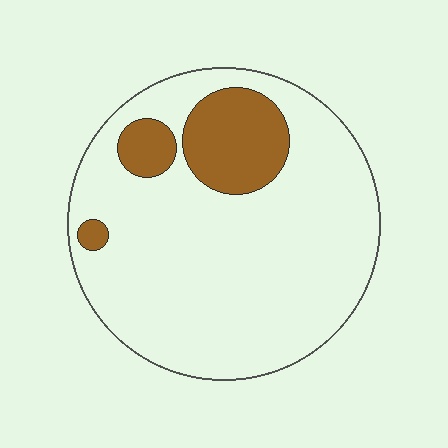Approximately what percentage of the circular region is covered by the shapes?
Approximately 15%.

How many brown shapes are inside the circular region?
3.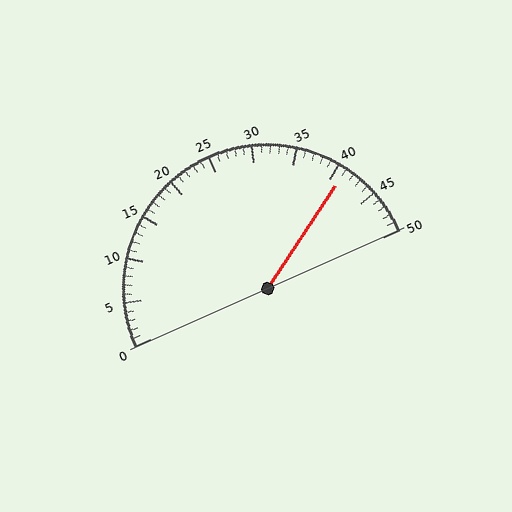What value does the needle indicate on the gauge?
The needle indicates approximately 41.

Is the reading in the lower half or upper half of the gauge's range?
The reading is in the upper half of the range (0 to 50).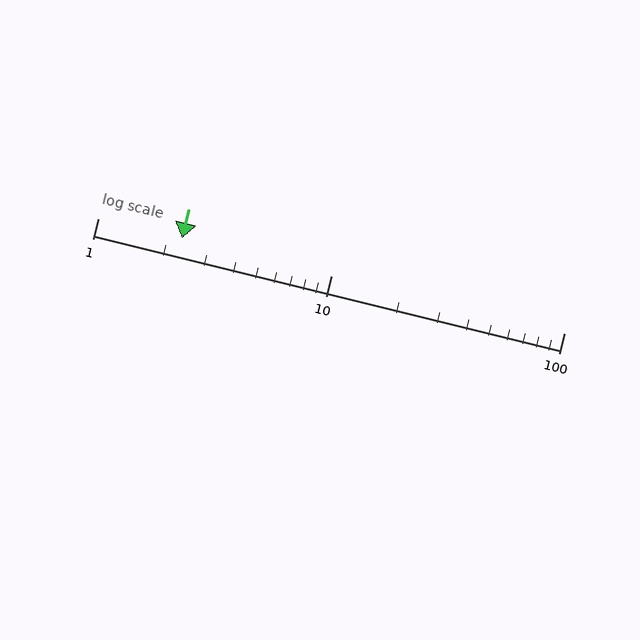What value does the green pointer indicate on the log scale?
The pointer indicates approximately 2.3.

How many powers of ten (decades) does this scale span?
The scale spans 2 decades, from 1 to 100.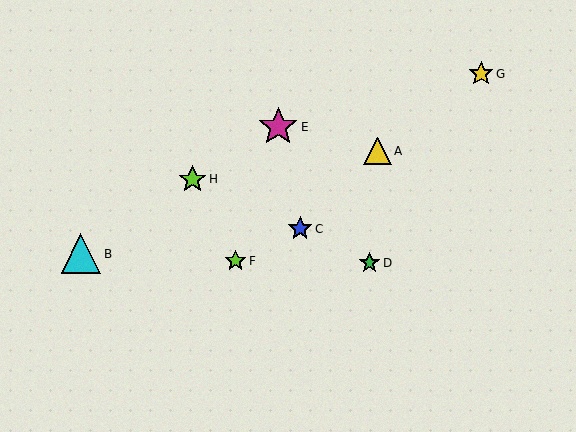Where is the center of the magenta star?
The center of the magenta star is at (278, 127).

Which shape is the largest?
The cyan triangle (labeled B) is the largest.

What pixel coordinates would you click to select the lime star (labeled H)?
Click at (192, 179) to select the lime star H.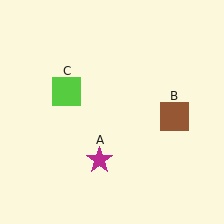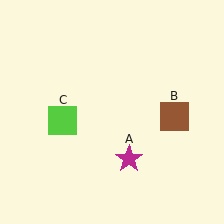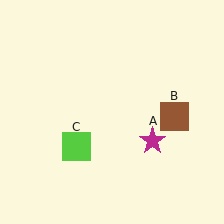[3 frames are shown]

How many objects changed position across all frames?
2 objects changed position: magenta star (object A), lime square (object C).